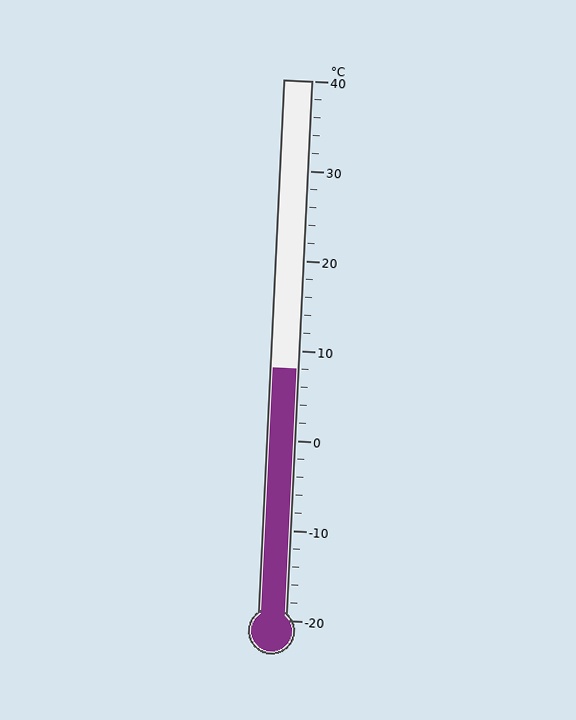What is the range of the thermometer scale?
The thermometer scale ranges from -20°C to 40°C.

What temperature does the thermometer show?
The thermometer shows approximately 8°C.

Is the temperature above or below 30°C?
The temperature is below 30°C.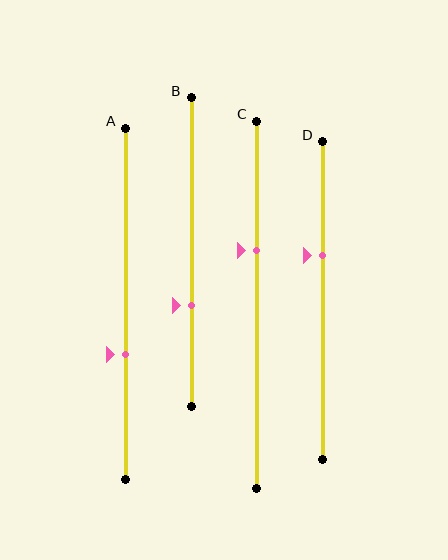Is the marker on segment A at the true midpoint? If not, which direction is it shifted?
No, the marker on segment A is shifted downward by about 14% of the segment length.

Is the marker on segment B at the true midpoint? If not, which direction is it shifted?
No, the marker on segment B is shifted downward by about 17% of the segment length.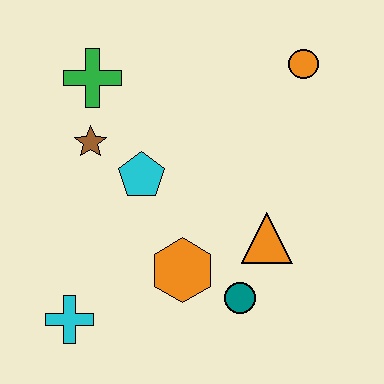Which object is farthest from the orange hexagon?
The orange circle is farthest from the orange hexagon.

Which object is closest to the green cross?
The brown star is closest to the green cross.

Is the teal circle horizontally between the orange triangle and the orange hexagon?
Yes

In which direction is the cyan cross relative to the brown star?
The cyan cross is below the brown star.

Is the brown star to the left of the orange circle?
Yes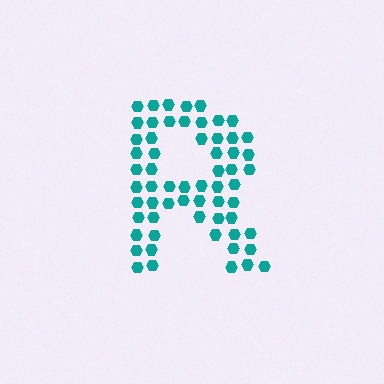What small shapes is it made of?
It is made of small hexagons.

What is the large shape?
The large shape is the letter R.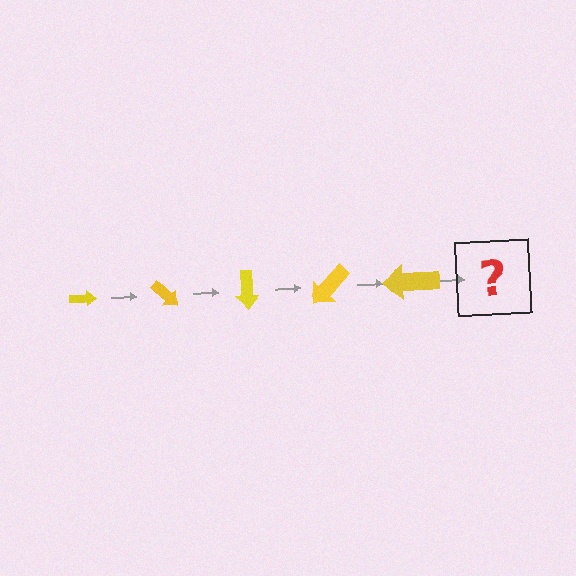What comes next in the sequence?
The next element should be an arrow, larger than the previous one and rotated 225 degrees from the start.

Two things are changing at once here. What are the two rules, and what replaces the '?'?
The two rules are that the arrow grows larger each step and it rotates 45 degrees each step. The '?' should be an arrow, larger than the previous one and rotated 225 degrees from the start.